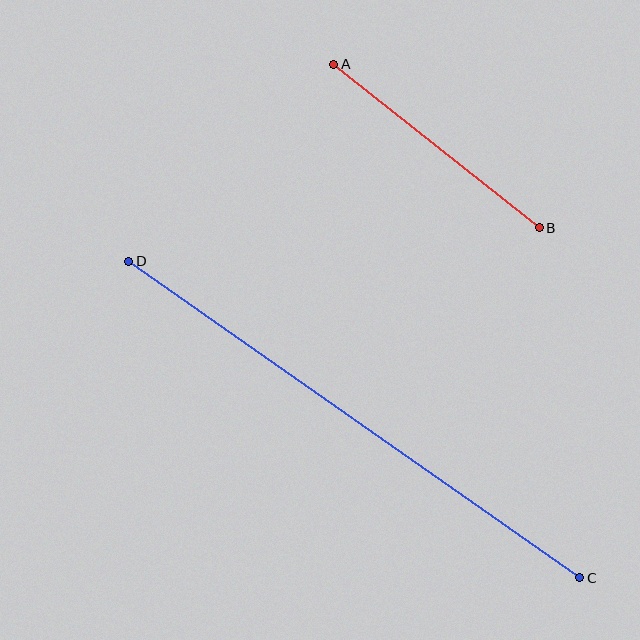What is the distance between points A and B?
The distance is approximately 262 pixels.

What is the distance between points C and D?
The distance is approximately 551 pixels.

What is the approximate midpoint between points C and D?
The midpoint is at approximately (354, 420) pixels.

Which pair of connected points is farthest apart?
Points C and D are farthest apart.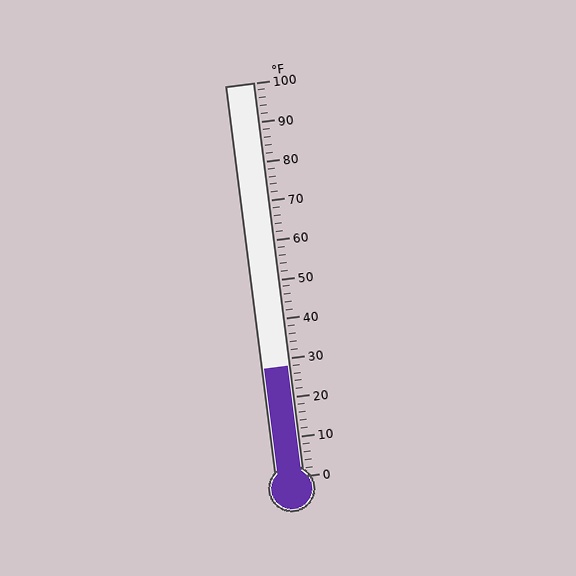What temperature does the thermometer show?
The thermometer shows approximately 28°F.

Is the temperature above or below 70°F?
The temperature is below 70°F.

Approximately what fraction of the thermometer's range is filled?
The thermometer is filled to approximately 30% of its range.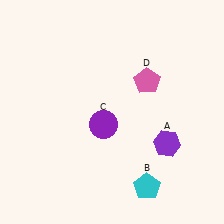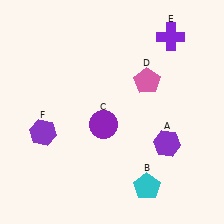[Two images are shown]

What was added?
A purple cross (E), a purple hexagon (F) were added in Image 2.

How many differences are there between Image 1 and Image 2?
There are 2 differences between the two images.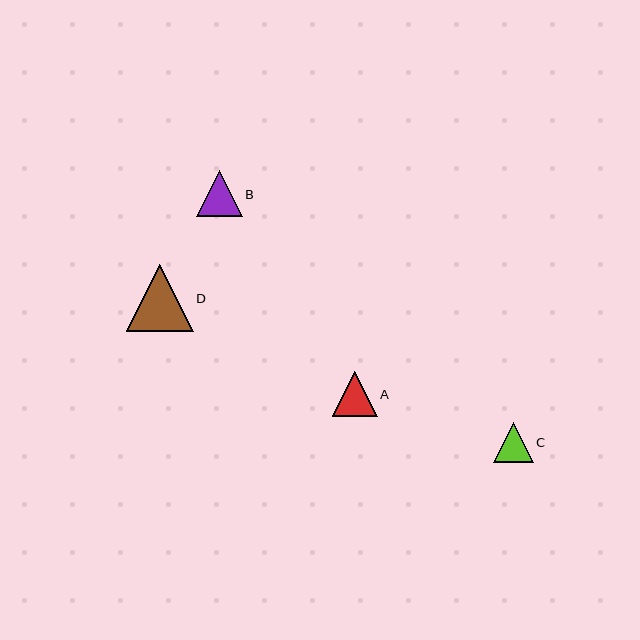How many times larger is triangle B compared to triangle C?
Triangle B is approximately 1.2 times the size of triangle C.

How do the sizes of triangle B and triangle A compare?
Triangle B and triangle A are approximately the same size.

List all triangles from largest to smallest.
From largest to smallest: D, B, A, C.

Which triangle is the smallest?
Triangle C is the smallest with a size of approximately 40 pixels.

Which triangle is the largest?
Triangle D is the largest with a size of approximately 67 pixels.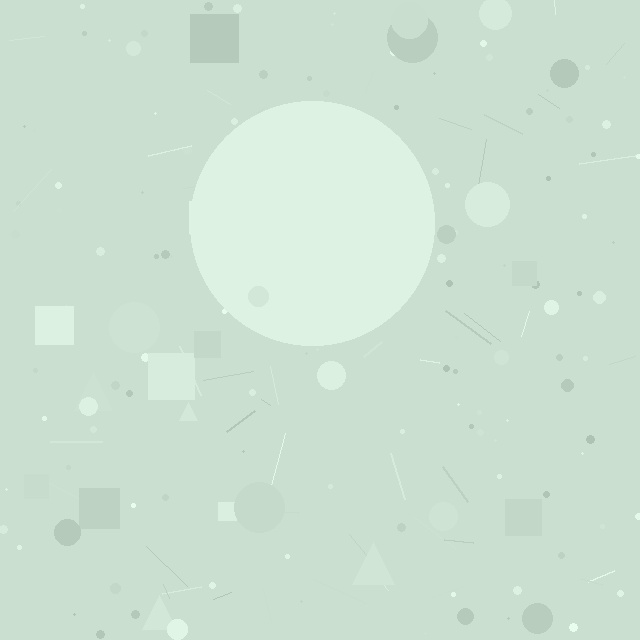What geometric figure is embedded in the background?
A circle is embedded in the background.